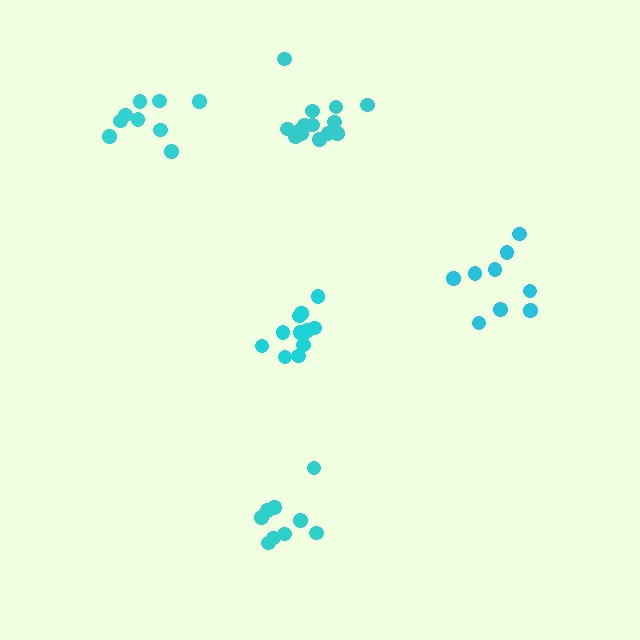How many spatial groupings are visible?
There are 5 spatial groupings.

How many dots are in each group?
Group 1: 9 dots, Group 2: 12 dots, Group 3: 9 dots, Group 4: 9 dots, Group 5: 15 dots (54 total).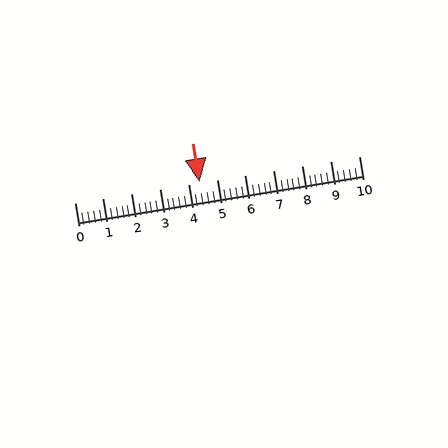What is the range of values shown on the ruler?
The ruler shows values from 0 to 10.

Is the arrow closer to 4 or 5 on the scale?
The arrow is closer to 4.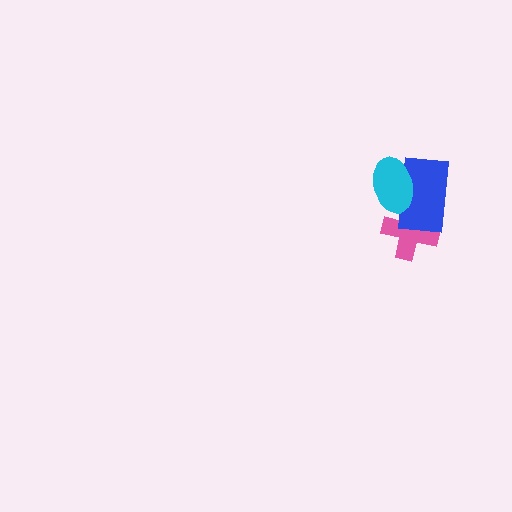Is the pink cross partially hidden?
Yes, it is partially covered by another shape.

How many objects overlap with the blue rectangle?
2 objects overlap with the blue rectangle.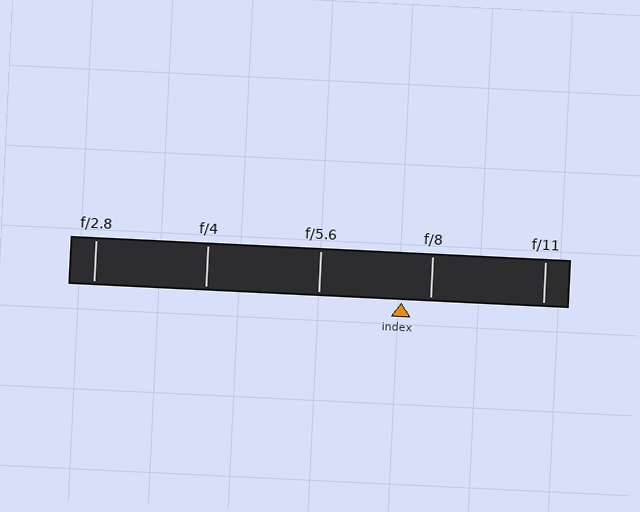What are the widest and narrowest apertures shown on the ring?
The widest aperture shown is f/2.8 and the narrowest is f/11.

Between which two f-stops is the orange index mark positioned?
The index mark is between f/5.6 and f/8.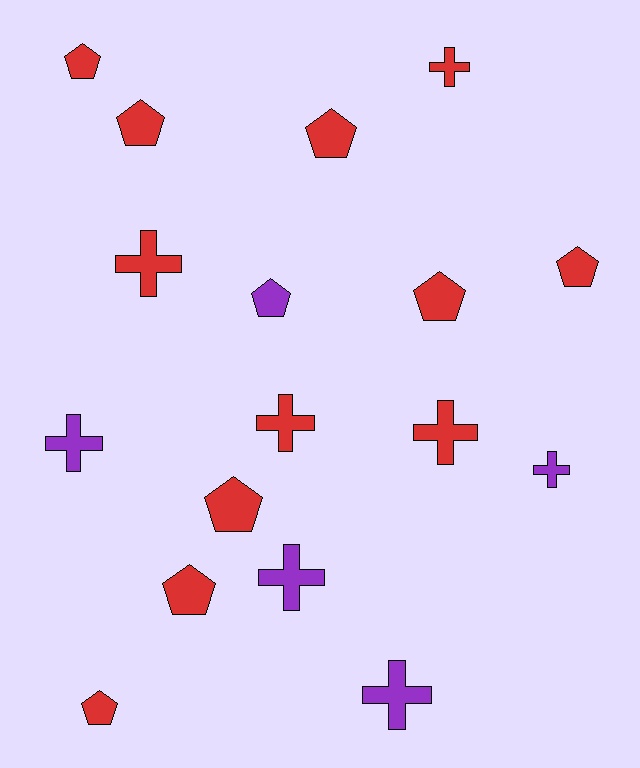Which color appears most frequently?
Red, with 12 objects.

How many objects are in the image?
There are 17 objects.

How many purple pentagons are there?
There is 1 purple pentagon.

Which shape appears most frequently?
Pentagon, with 9 objects.